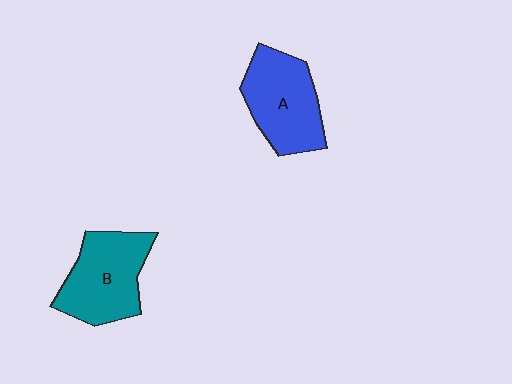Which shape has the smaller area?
Shape A (blue).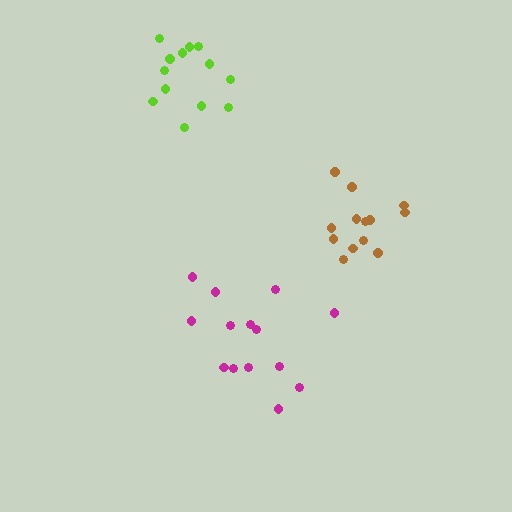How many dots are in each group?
Group 1: 14 dots, Group 2: 13 dots, Group 3: 13 dots (40 total).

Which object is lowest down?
The magenta cluster is bottommost.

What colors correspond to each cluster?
The clusters are colored: magenta, brown, lime.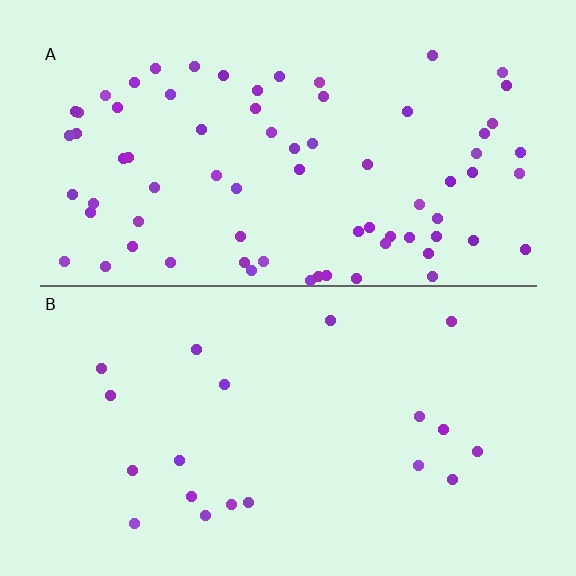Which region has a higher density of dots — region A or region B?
A (the top).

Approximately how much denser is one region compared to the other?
Approximately 3.8× — region A over region B.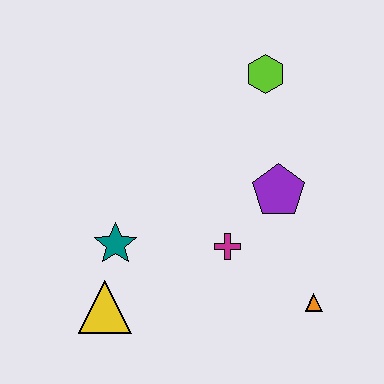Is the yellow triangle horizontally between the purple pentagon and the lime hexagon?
No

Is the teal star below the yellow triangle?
No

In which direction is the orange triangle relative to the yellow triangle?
The orange triangle is to the right of the yellow triangle.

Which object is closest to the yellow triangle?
The teal star is closest to the yellow triangle.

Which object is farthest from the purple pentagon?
The yellow triangle is farthest from the purple pentagon.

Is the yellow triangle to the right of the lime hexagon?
No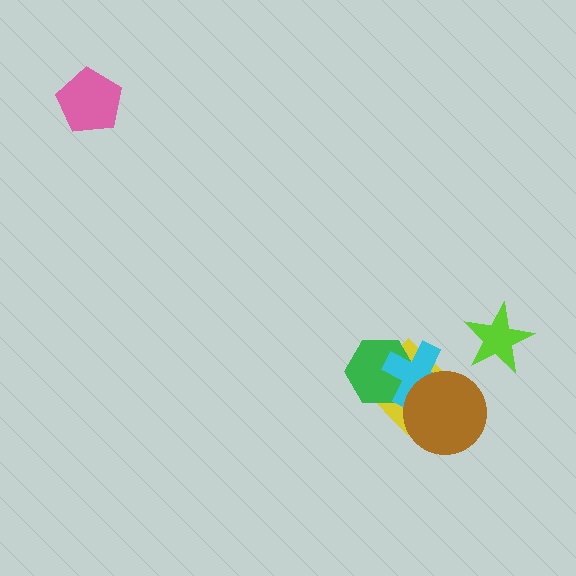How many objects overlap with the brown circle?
2 objects overlap with the brown circle.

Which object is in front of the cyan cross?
The brown circle is in front of the cyan cross.